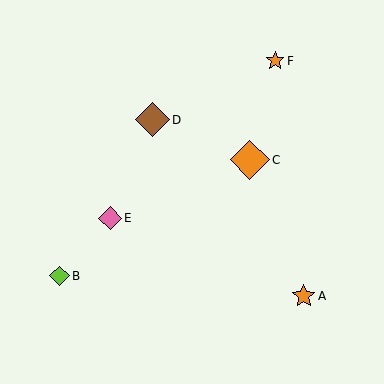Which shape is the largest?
The orange diamond (labeled C) is the largest.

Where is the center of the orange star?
The center of the orange star is at (275, 61).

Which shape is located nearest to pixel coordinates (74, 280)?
The lime diamond (labeled B) at (60, 276) is nearest to that location.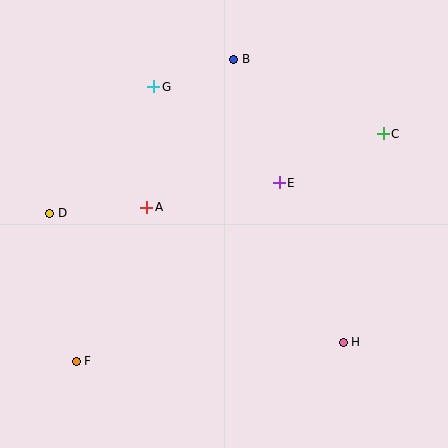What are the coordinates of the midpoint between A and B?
The midpoint between A and B is at (190, 133).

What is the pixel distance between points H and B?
The distance between H and B is 303 pixels.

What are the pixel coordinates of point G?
Point G is at (154, 87).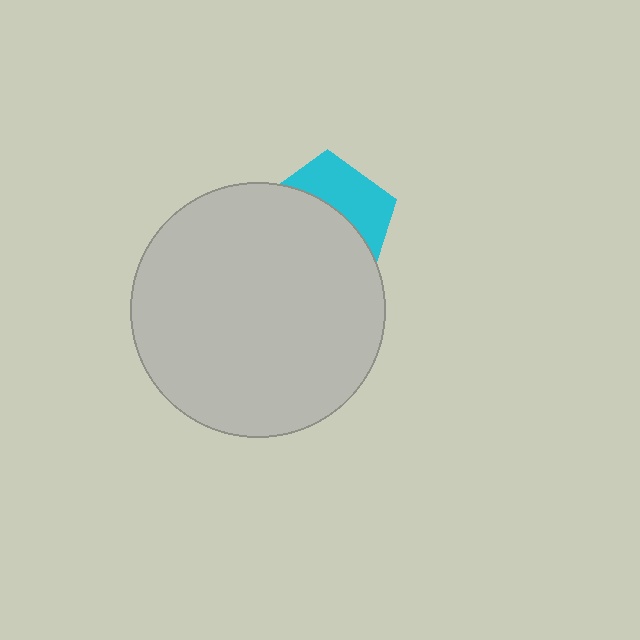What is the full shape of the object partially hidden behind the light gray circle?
The partially hidden object is a cyan pentagon.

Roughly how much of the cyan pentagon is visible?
A small part of it is visible (roughly 38%).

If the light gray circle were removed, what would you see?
You would see the complete cyan pentagon.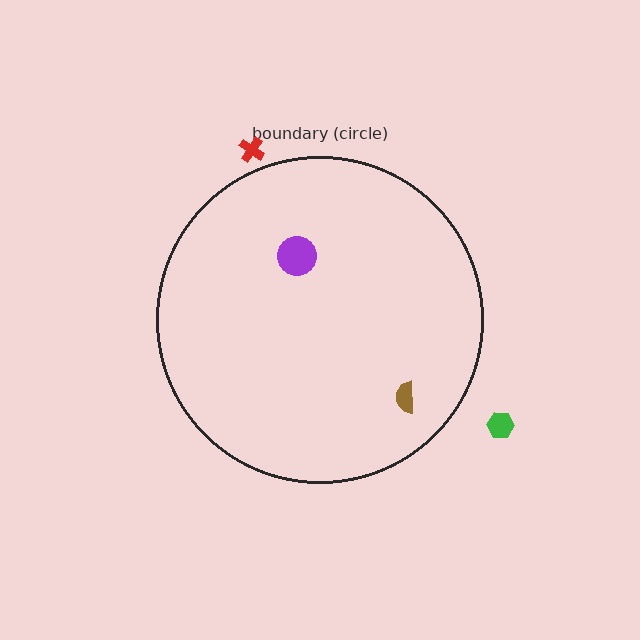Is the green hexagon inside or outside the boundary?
Outside.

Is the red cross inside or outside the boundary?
Outside.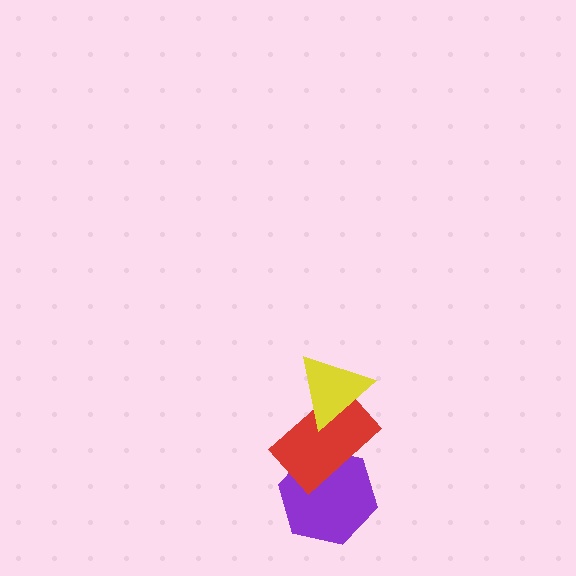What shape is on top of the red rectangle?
The yellow triangle is on top of the red rectangle.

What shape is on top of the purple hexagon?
The red rectangle is on top of the purple hexagon.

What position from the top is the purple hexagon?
The purple hexagon is 3rd from the top.